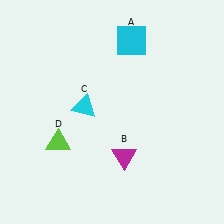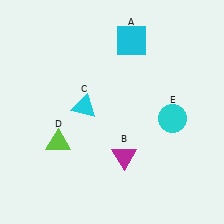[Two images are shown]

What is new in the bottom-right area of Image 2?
A cyan circle (E) was added in the bottom-right area of Image 2.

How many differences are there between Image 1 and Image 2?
There is 1 difference between the two images.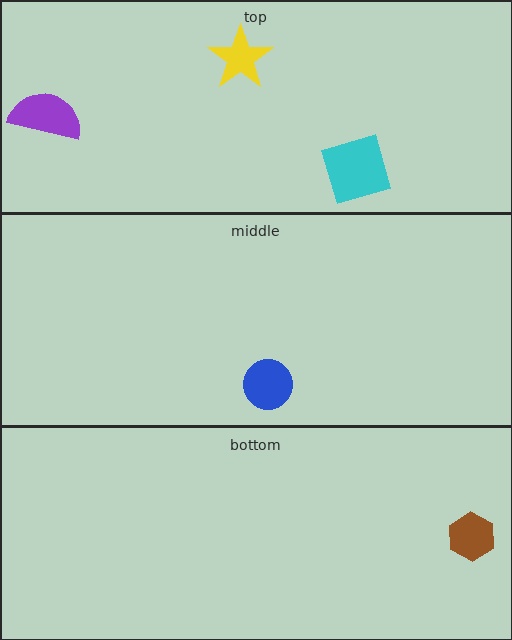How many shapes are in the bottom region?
1.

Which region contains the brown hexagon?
The bottom region.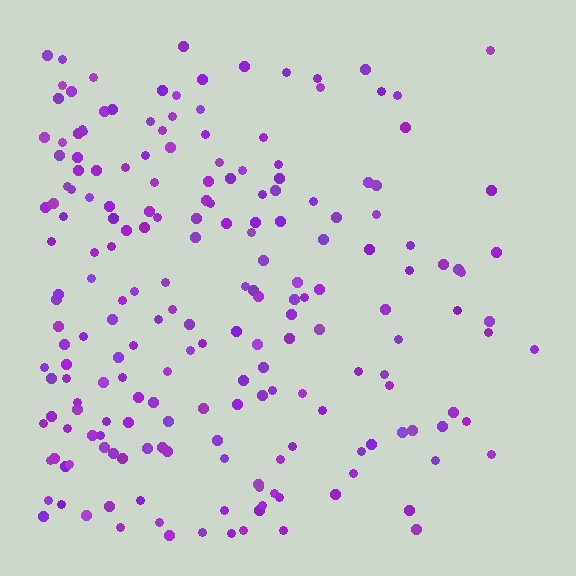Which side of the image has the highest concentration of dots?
The left.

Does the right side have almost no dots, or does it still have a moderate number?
Still a moderate number, just noticeably fewer than the left.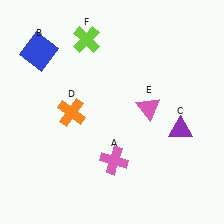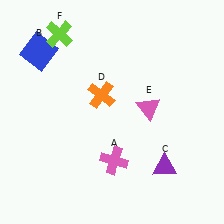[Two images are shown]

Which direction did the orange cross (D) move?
The orange cross (D) moved right.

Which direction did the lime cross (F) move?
The lime cross (F) moved left.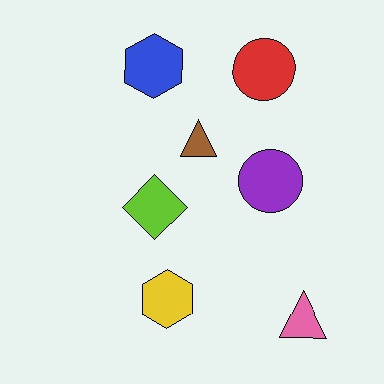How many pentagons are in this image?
There are no pentagons.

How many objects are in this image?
There are 7 objects.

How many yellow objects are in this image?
There is 1 yellow object.